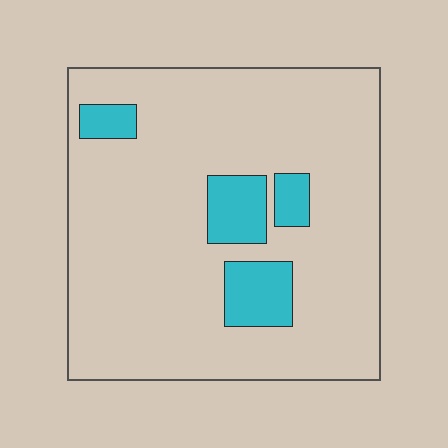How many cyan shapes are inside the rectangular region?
4.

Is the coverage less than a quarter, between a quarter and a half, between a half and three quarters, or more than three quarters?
Less than a quarter.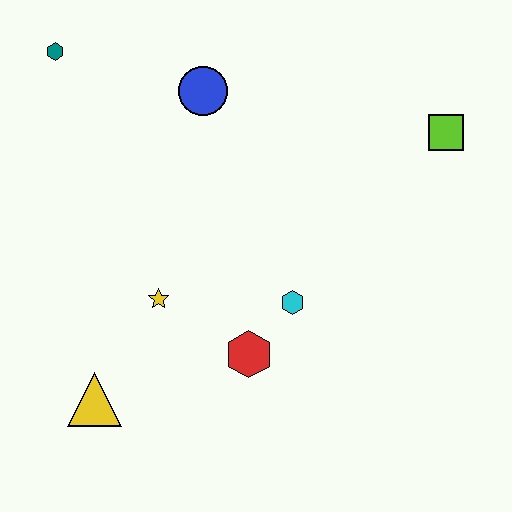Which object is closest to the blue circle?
The teal hexagon is closest to the blue circle.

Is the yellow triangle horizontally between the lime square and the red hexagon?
No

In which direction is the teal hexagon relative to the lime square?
The teal hexagon is to the left of the lime square.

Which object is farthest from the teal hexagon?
The lime square is farthest from the teal hexagon.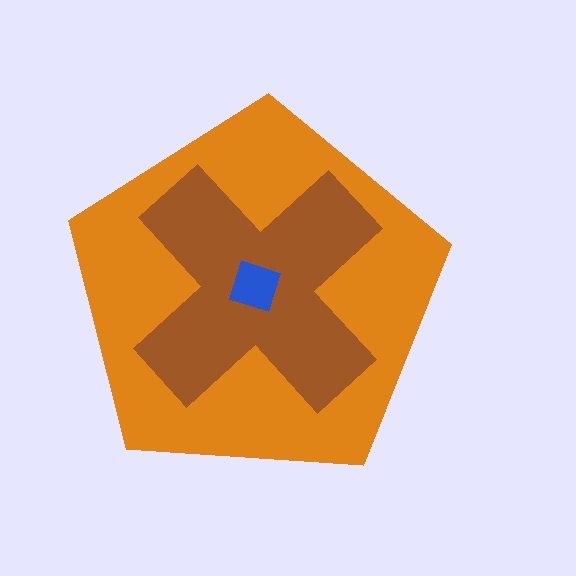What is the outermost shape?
The orange pentagon.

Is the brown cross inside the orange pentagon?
Yes.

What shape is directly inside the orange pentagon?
The brown cross.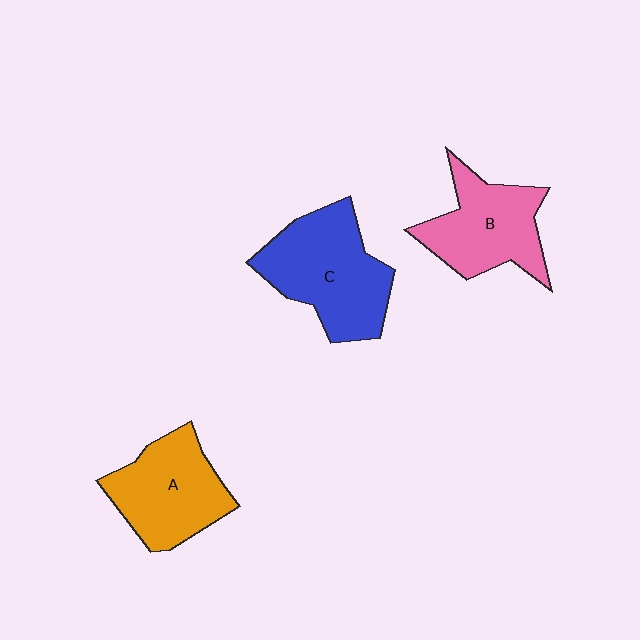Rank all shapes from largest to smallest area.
From largest to smallest: C (blue), A (orange), B (pink).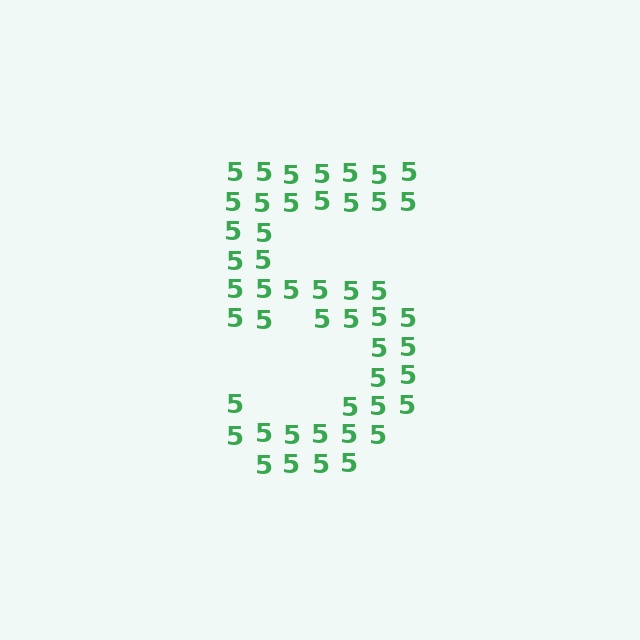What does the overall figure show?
The overall figure shows the digit 5.